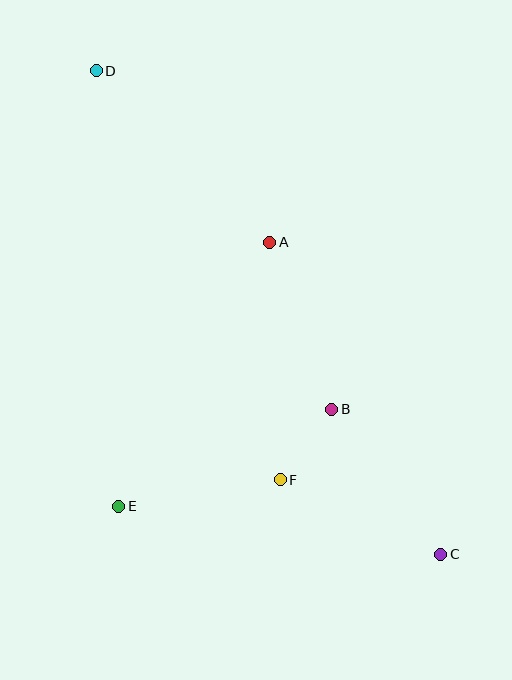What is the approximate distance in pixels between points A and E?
The distance between A and E is approximately 304 pixels.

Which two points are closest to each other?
Points B and F are closest to each other.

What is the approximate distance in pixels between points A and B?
The distance between A and B is approximately 178 pixels.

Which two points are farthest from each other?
Points C and D are farthest from each other.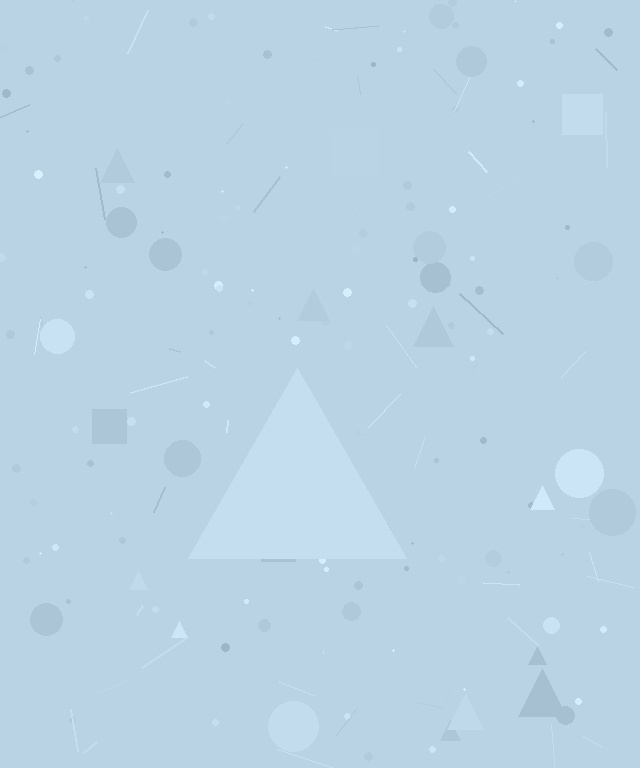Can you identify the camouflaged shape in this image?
The camouflaged shape is a triangle.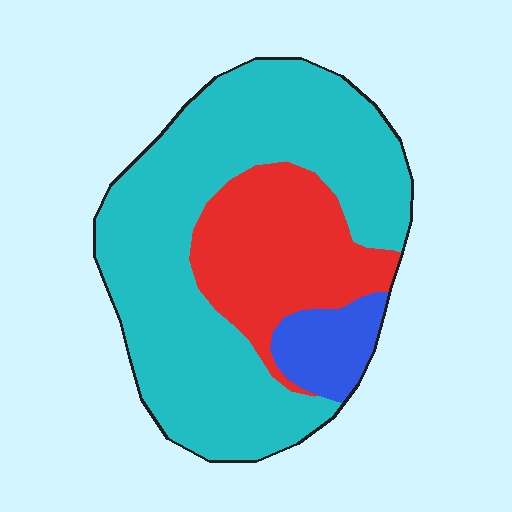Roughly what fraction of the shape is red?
Red takes up about one quarter (1/4) of the shape.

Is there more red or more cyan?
Cyan.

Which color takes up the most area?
Cyan, at roughly 65%.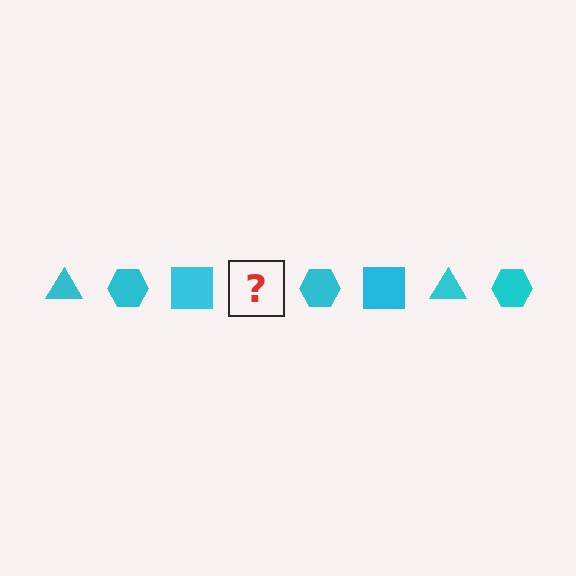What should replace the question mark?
The question mark should be replaced with a cyan triangle.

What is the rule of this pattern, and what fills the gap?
The rule is that the pattern cycles through triangle, hexagon, square shapes in cyan. The gap should be filled with a cyan triangle.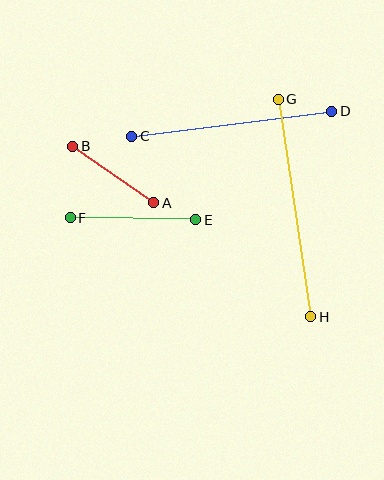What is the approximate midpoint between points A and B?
The midpoint is at approximately (113, 175) pixels.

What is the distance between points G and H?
The distance is approximately 220 pixels.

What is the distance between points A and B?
The distance is approximately 99 pixels.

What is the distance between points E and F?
The distance is approximately 126 pixels.